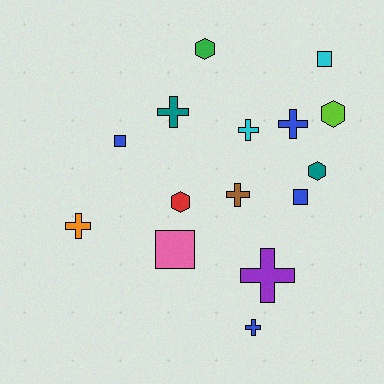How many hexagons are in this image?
There are 4 hexagons.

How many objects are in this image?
There are 15 objects.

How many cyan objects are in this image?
There are 2 cyan objects.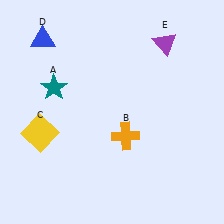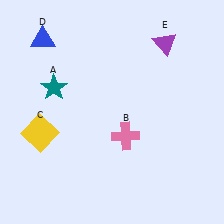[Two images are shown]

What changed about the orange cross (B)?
In Image 1, B is orange. In Image 2, it changed to pink.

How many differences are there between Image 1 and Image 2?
There is 1 difference between the two images.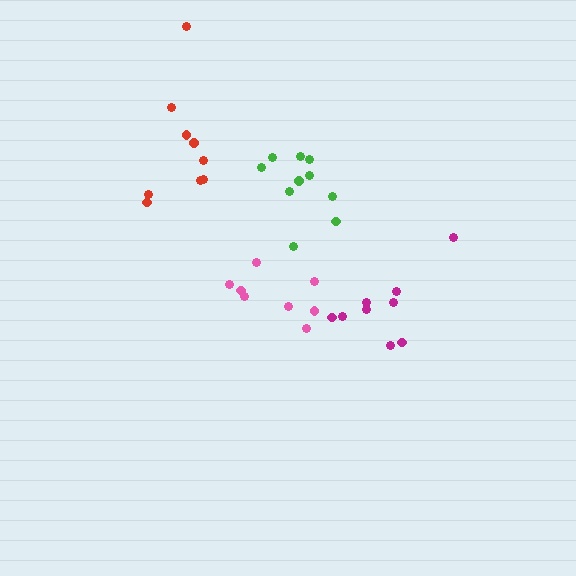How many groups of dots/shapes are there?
There are 4 groups.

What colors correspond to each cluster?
The clusters are colored: magenta, green, pink, red.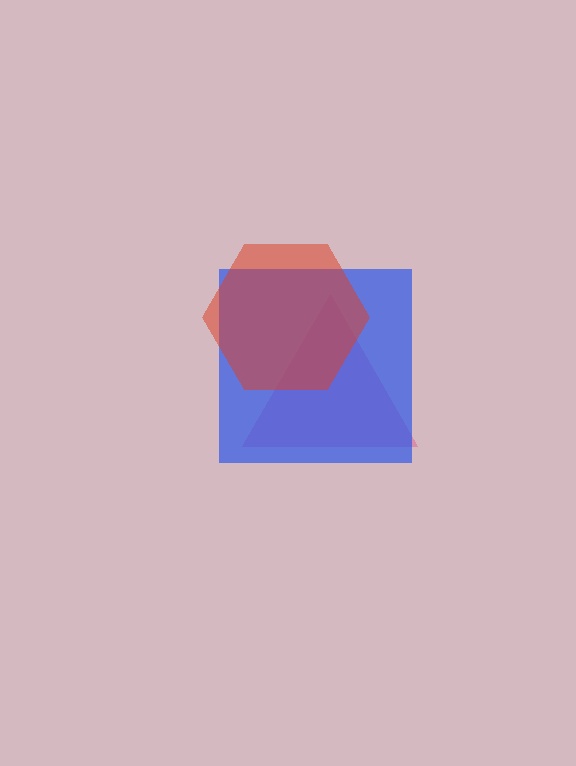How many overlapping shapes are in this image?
There are 3 overlapping shapes in the image.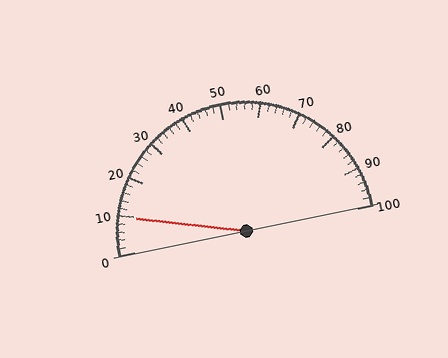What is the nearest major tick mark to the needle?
The nearest major tick mark is 10.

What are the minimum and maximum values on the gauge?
The gauge ranges from 0 to 100.